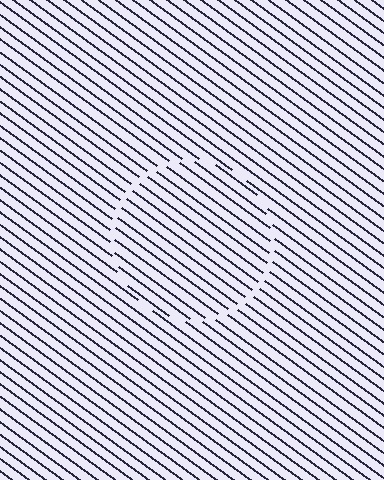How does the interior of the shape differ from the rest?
The interior of the shape contains the same grating, shifted by half a period — the contour is defined by the phase discontinuity where line-ends from the inner and outer gratings abut.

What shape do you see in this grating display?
An illusory circle. The interior of the shape contains the same grating, shifted by half a period — the contour is defined by the phase discontinuity where line-ends from the inner and outer gratings abut.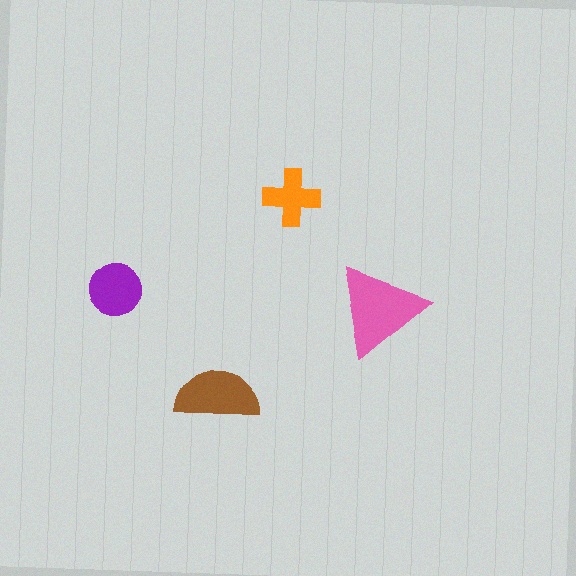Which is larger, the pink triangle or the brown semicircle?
The pink triangle.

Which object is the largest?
The pink triangle.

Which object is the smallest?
The orange cross.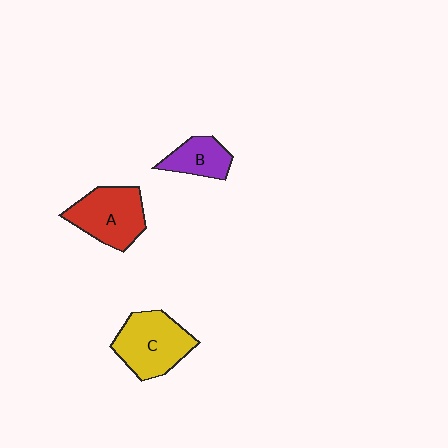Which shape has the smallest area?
Shape B (purple).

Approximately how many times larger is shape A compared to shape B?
Approximately 1.7 times.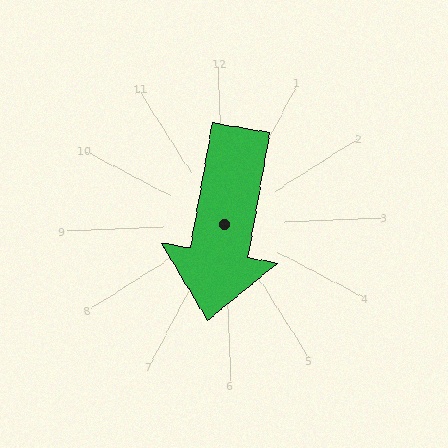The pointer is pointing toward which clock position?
Roughly 6 o'clock.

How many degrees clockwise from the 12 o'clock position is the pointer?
Approximately 192 degrees.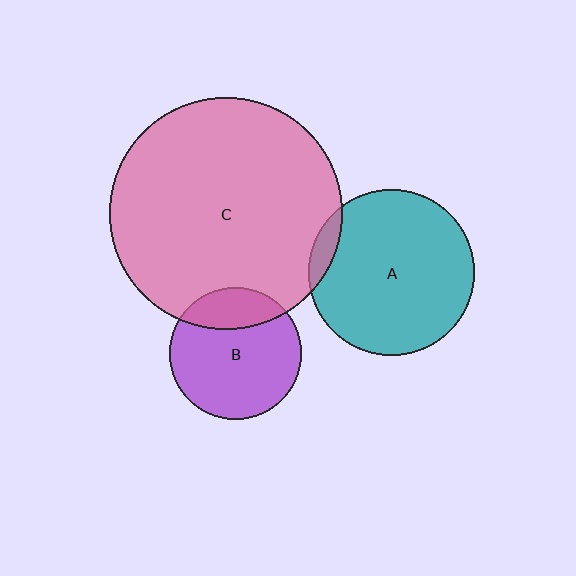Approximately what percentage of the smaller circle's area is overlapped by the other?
Approximately 5%.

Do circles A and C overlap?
Yes.